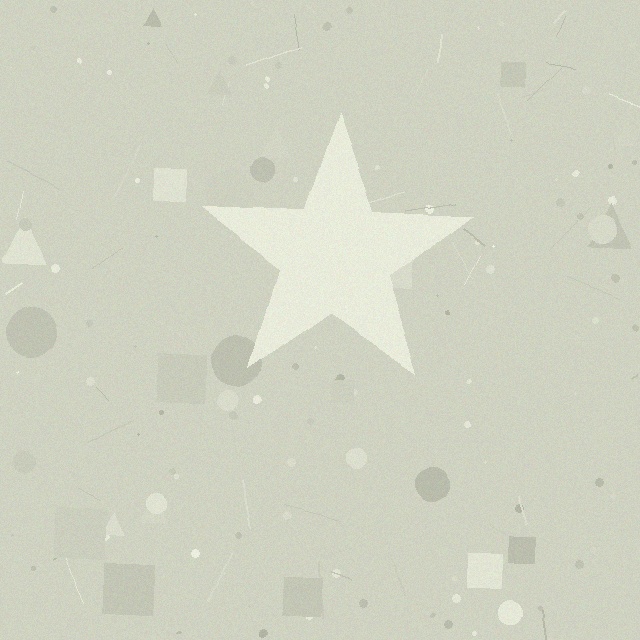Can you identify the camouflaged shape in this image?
The camouflaged shape is a star.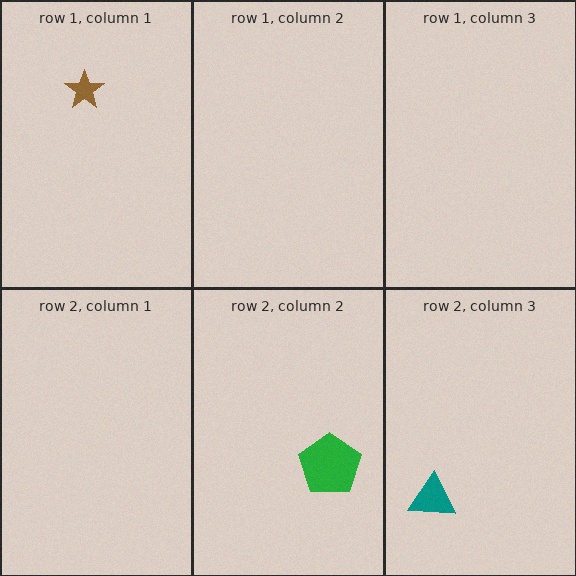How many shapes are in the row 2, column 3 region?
1.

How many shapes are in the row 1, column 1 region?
1.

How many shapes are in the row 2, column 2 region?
1.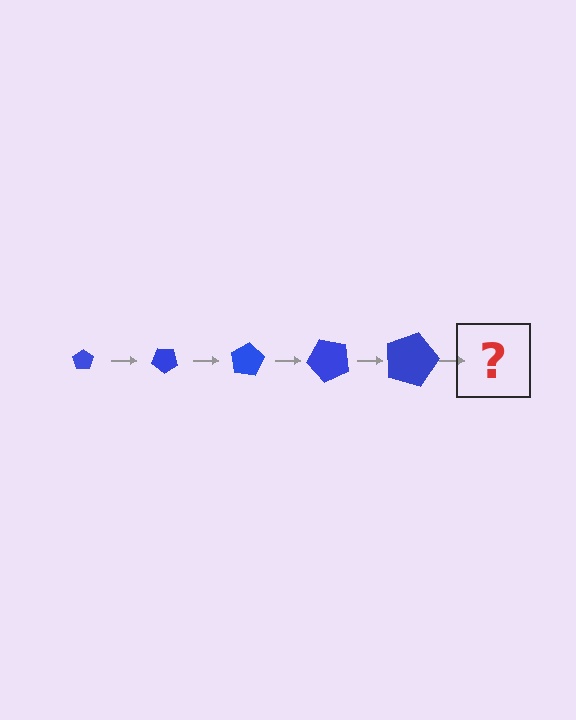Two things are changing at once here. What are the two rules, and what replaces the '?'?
The two rules are that the pentagon grows larger each step and it rotates 40 degrees each step. The '?' should be a pentagon, larger than the previous one and rotated 200 degrees from the start.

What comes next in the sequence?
The next element should be a pentagon, larger than the previous one and rotated 200 degrees from the start.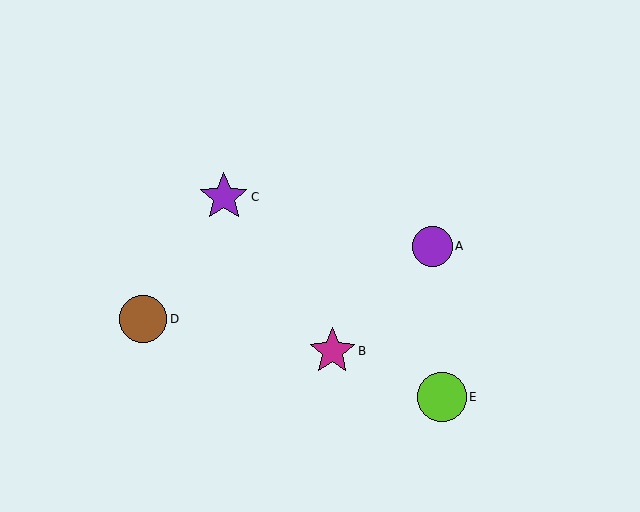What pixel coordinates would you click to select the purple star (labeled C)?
Click at (224, 197) to select the purple star C.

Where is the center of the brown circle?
The center of the brown circle is at (143, 319).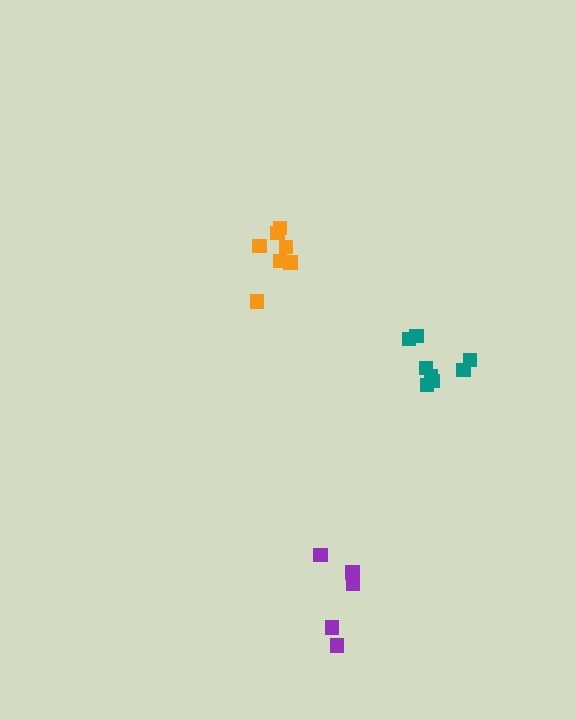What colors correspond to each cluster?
The clusters are colored: orange, teal, purple.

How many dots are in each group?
Group 1: 7 dots, Group 2: 8 dots, Group 3: 5 dots (20 total).